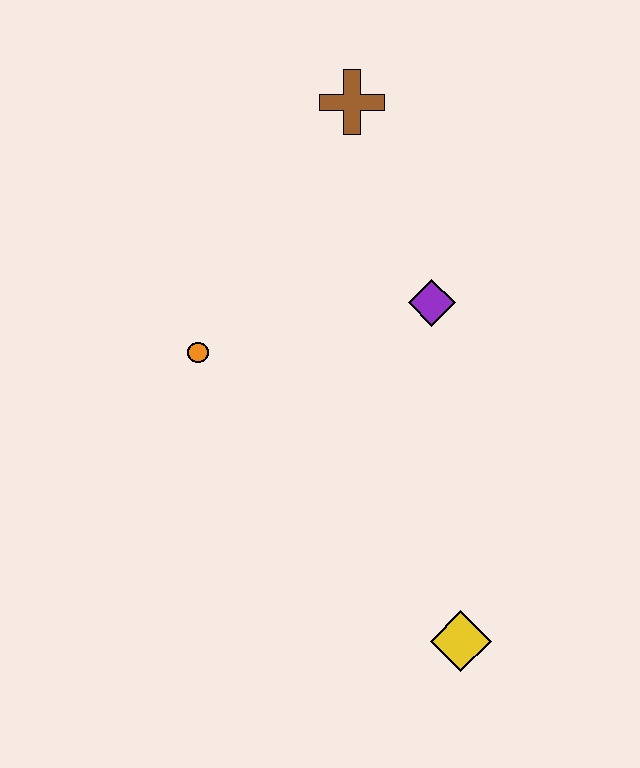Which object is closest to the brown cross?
The purple diamond is closest to the brown cross.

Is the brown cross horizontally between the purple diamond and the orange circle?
Yes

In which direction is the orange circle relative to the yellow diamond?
The orange circle is above the yellow diamond.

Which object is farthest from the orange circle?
The yellow diamond is farthest from the orange circle.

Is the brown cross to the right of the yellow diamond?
No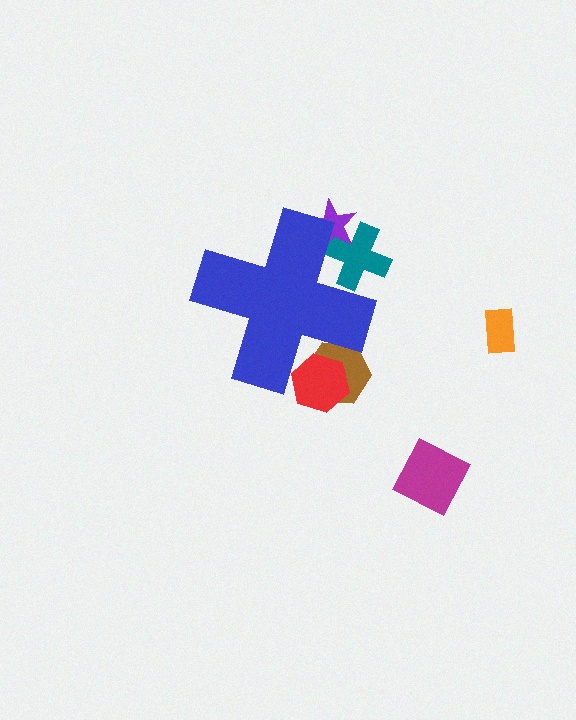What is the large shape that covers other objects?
A blue cross.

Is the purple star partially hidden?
Yes, the purple star is partially hidden behind the blue cross.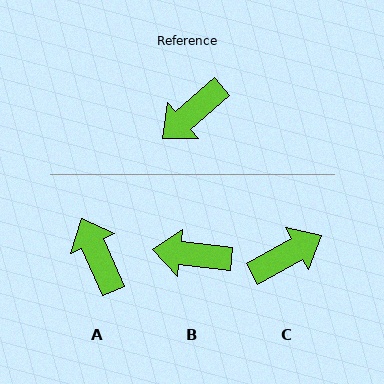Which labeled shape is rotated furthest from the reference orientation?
C, about 168 degrees away.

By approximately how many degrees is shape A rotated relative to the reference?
Approximately 107 degrees clockwise.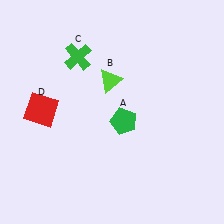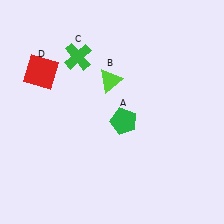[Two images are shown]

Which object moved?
The red square (D) moved up.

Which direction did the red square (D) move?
The red square (D) moved up.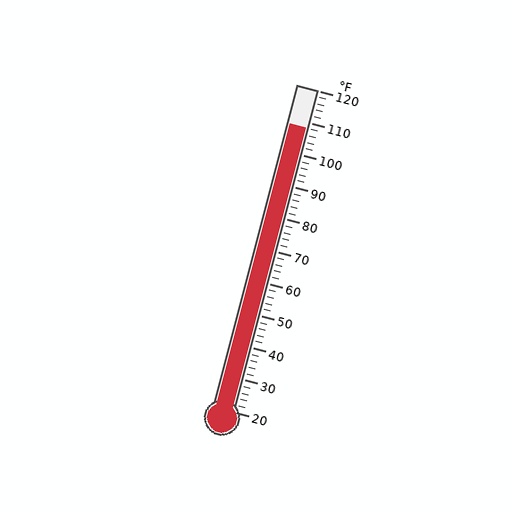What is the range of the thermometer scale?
The thermometer scale ranges from 20°F to 120°F.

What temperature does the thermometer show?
The thermometer shows approximately 108°F.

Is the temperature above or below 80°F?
The temperature is above 80°F.